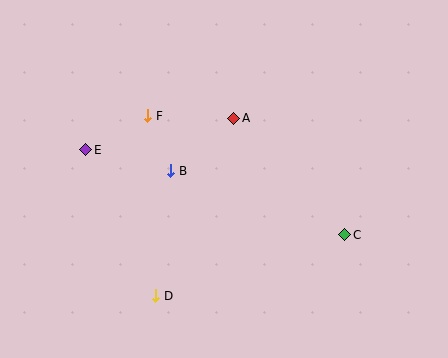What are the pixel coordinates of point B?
Point B is at (171, 171).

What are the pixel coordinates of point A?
Point A is at (234, 118).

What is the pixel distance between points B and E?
The distance between B and E is 88 pixels.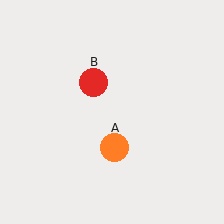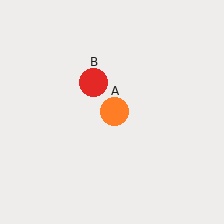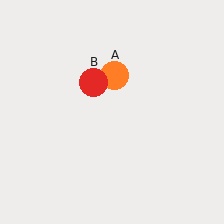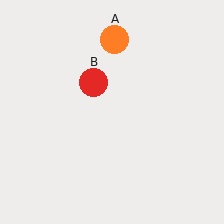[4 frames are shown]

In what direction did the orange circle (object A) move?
The orange circle (object A) moved up.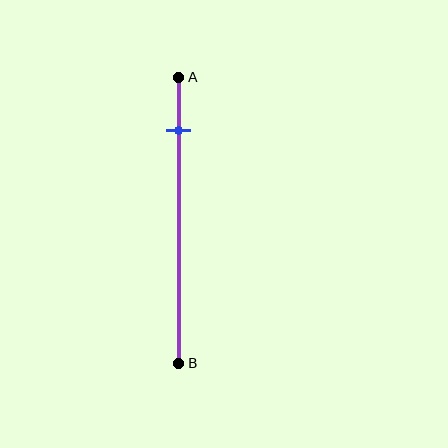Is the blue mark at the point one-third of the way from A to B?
No, the mark is at about 20% from A, not at the 33% one-third point.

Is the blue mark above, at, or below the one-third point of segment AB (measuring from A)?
The blue mark is above the one-third point of segment AB.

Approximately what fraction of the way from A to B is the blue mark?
The blue mark is approximately 20% of the way from A to B.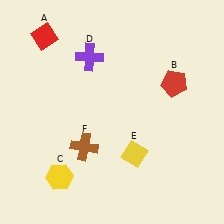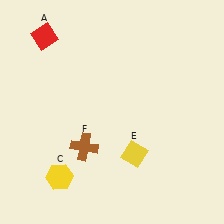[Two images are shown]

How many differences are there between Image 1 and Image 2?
There are 2 differences between the two images.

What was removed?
The red pentagon (B), the purple cross (D) were removed in Image 2.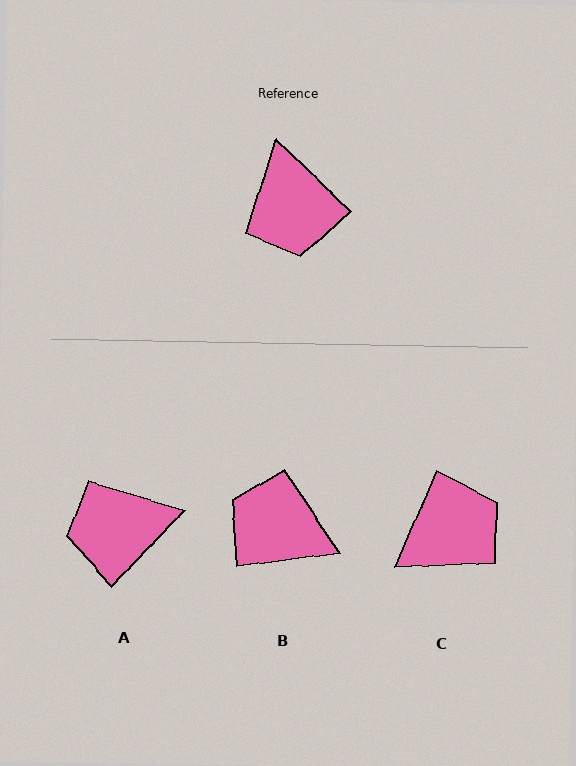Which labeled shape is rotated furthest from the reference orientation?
B, about 129 degrees away.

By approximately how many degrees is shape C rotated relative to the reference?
Approximately 110 degrees counter-clockwise.